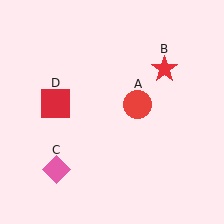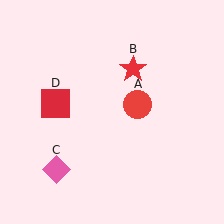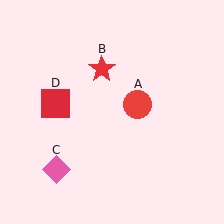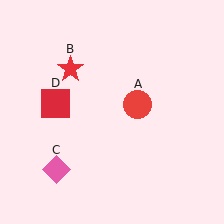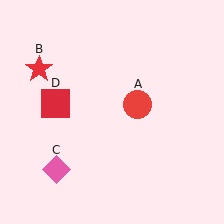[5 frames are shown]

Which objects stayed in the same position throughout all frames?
Red circle (object A) and pink diamond (object C) and red square (object D) remained stationary.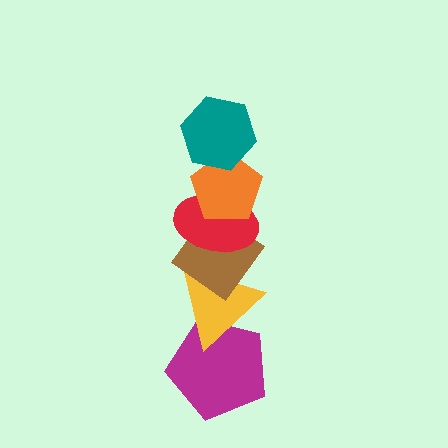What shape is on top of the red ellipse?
The orange pentagon is on top of the red ellipse.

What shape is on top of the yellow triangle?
The brown diamond is on top of the yellow triangle.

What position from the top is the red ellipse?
The red ellipse is 3rd from the top.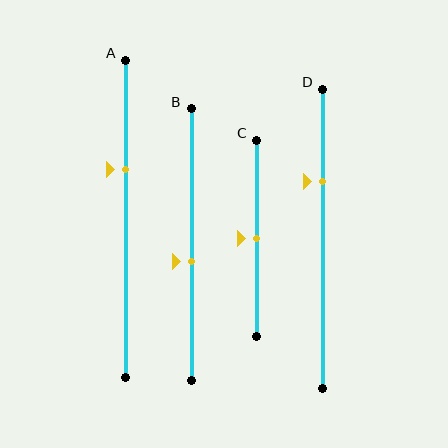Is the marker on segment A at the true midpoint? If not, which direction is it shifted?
No, the marker on segment A is shifted upward by about 15% of the segment length.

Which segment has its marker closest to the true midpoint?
Segment C has its marker closest to the true midpoint.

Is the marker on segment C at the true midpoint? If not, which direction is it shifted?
Yes, the marker on segment C is at the true midpoint.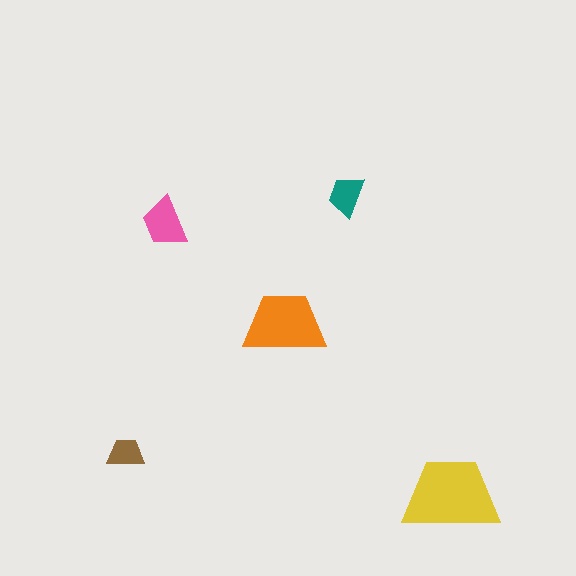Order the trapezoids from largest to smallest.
the yellow one, the orange one, the pink one, the teal one, the brown one.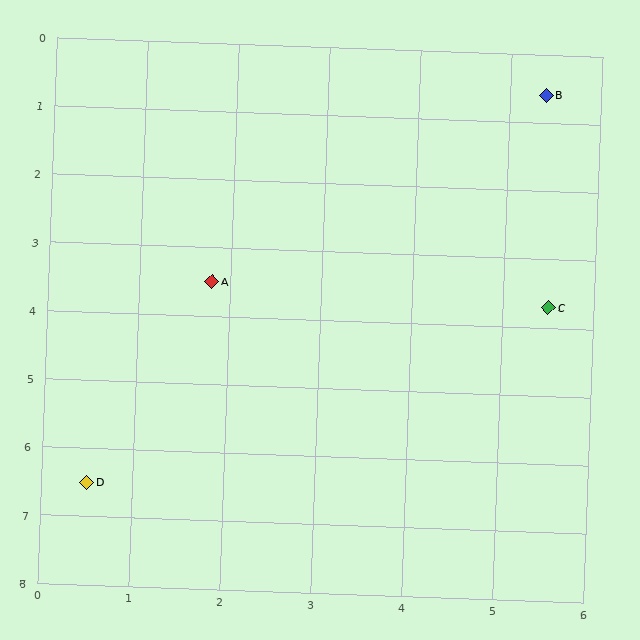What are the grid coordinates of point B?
Point B is at approximately (5.4, 0.6).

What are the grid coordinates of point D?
Point D is at approximately (0.5, 6.5).